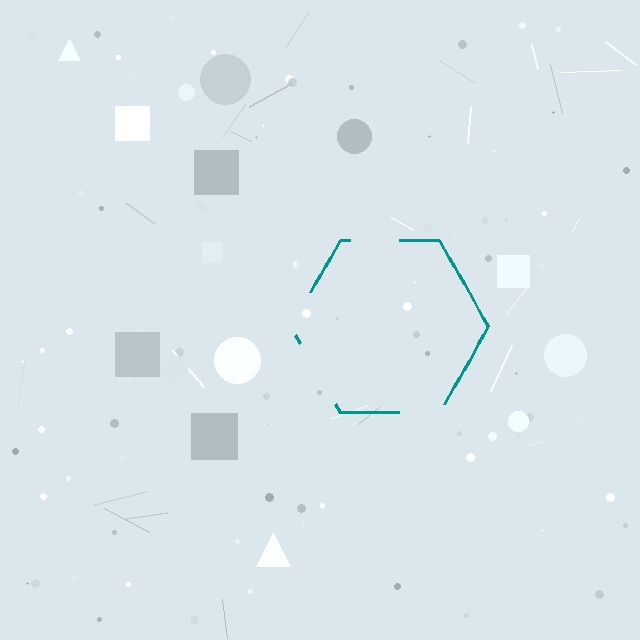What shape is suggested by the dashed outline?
The dashed outline suggests a hexagon.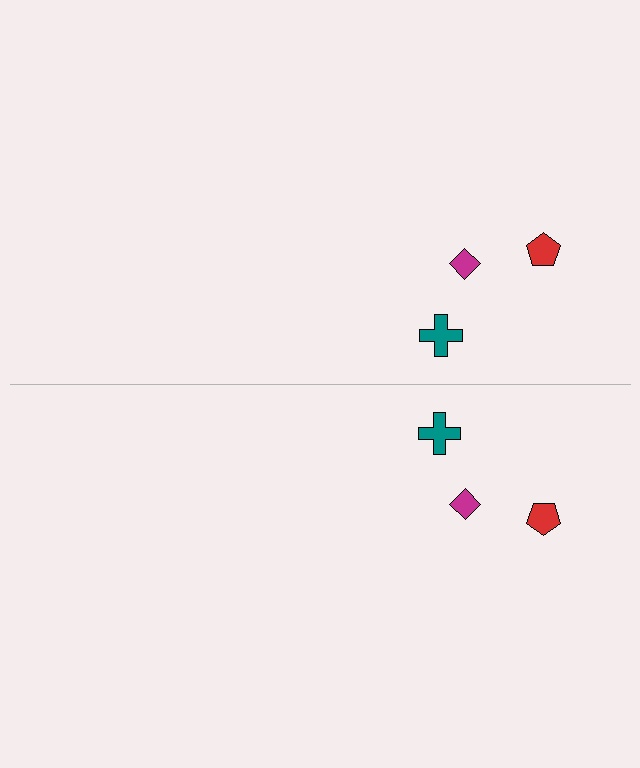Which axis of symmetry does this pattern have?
The pattern has a horizontal axis of symmetry running through the center of the image.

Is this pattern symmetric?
Yes, this pattern has bilateral (reflection) symmetry.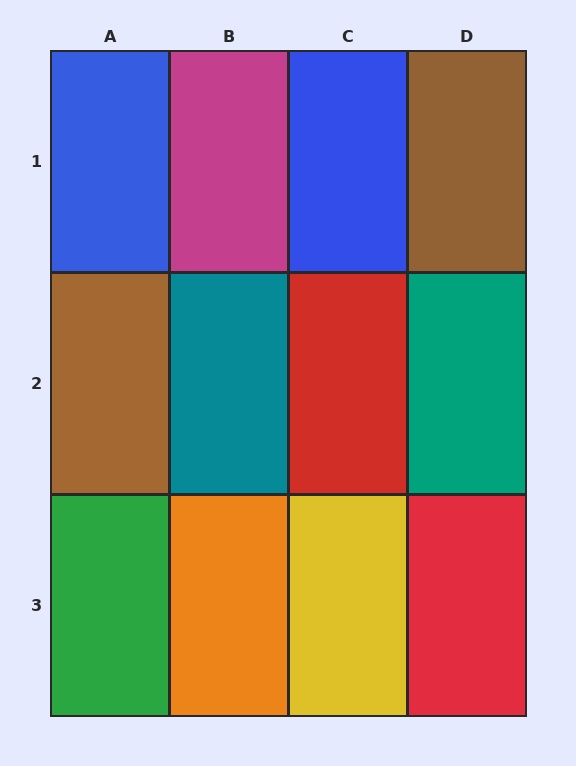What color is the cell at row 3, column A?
Green.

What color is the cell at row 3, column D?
Red.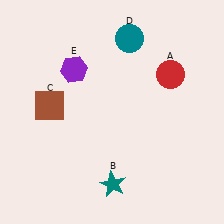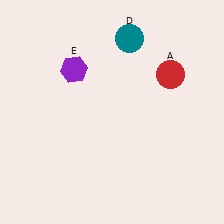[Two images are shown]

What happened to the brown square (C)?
The brown square (C) was removed in Image 2. It was in the top-left area of Image 1.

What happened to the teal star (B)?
The teal star (B) was removed in Image 2. It was in the bottom-right area of Image 1.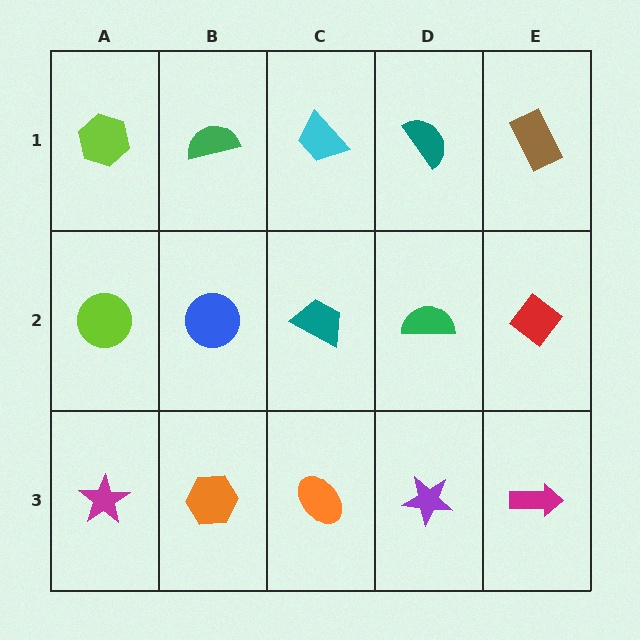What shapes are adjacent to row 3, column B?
A blue circle (row 2, column B), a magenta star (row 3, column A), an orange ellipse (row 3, column C).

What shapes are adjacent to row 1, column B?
A blue circle (row 2, column B), a lime hexagon (row 1, column A), a cyan trapezoid (row 1, column C).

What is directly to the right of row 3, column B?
An orange ellipse.